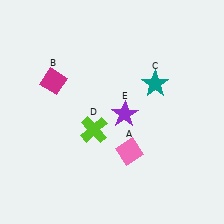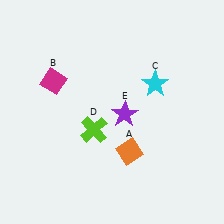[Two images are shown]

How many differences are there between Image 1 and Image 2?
There are 2 differences between the two images.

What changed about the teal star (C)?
In Image 1, C is teal. In Image 2, it changed to cyan.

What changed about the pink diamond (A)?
In Image 1, A is pink. In Image 2, it changed to orange.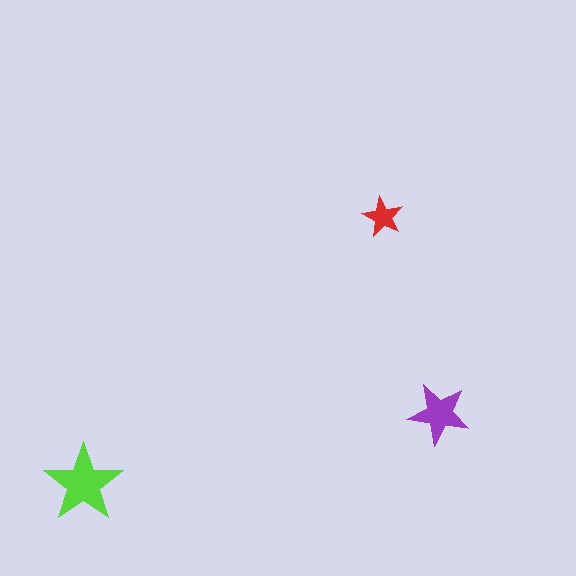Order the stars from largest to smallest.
the lime one, the purple one, the red one.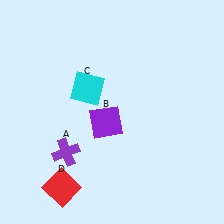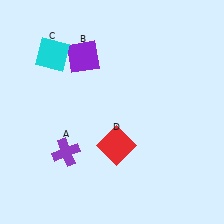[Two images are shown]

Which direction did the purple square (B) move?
The purple square (B) moved up.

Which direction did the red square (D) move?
The red square (D) moved right.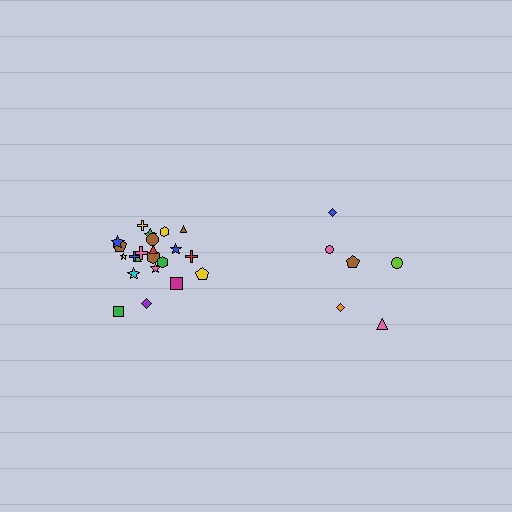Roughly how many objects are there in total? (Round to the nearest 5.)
Roughly 30 objects in total.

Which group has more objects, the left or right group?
The left group.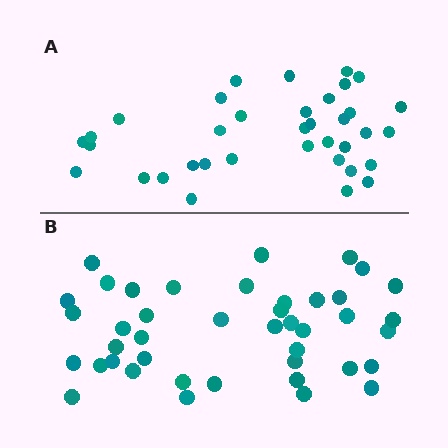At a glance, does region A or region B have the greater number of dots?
Region B (the bottom region) has more dots.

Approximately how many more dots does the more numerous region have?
Region B has about 6 more dots than region A.